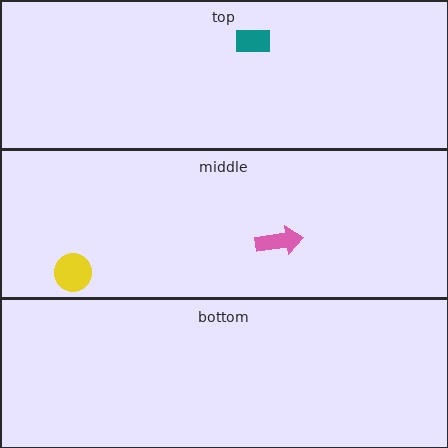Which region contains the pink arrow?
The middle region.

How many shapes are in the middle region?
2.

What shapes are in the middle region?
The pink arrow, the yellow circle.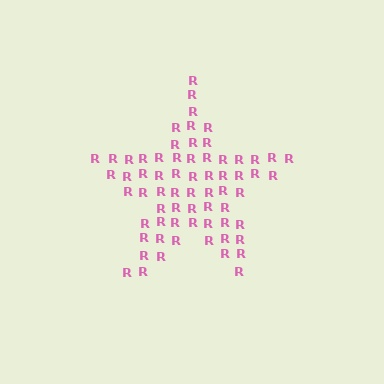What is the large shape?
The large shape is a star.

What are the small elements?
The small elements are letter R's.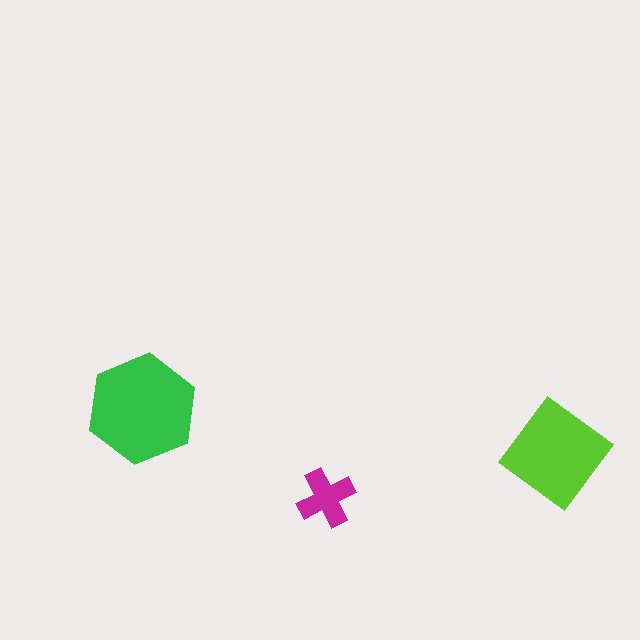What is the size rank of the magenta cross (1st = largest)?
3rd.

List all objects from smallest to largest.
The magenta cross, the lime diamond, the green hexagon.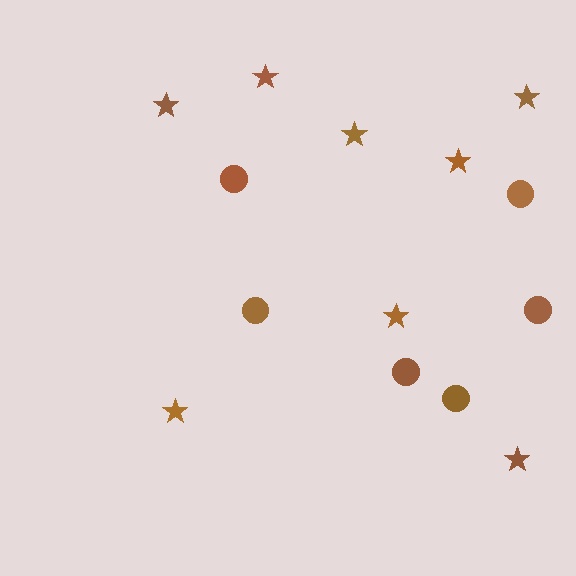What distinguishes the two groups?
There are 2 groups: one group of circles (6) and one group of stars (8).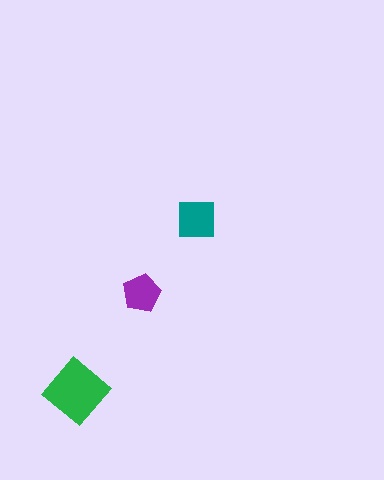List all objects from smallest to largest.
The purple pentagon, the teal square, the green diamond.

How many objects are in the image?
There are 3 objects in the image.